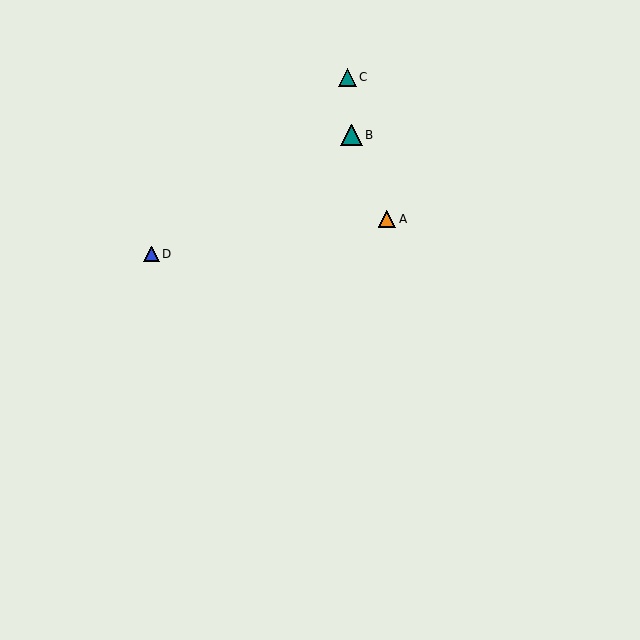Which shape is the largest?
The teal triangle (labeled B) is the largest.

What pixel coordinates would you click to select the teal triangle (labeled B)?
Click at (351, 135) to select the teal triangle B.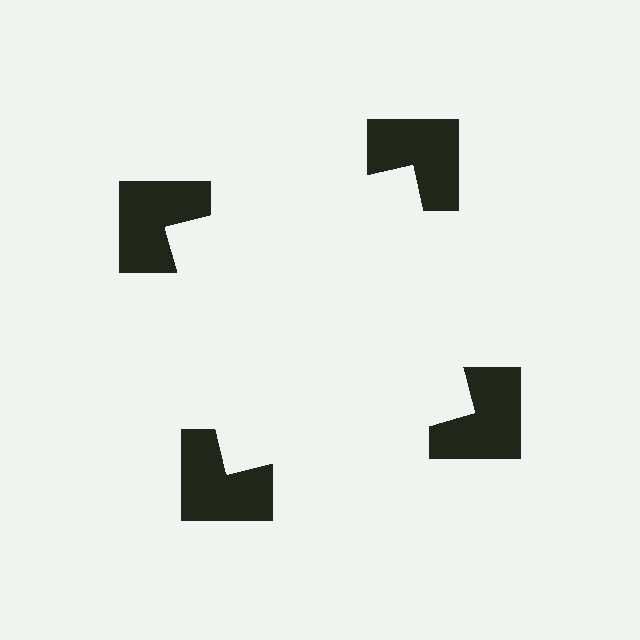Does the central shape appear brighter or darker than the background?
It typically appears slightly brighter than the background, even though no actual brightness change is drawn.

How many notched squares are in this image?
There are 4 — one at each vertex of the illusory square.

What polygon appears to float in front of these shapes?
An illusory square — its edges are inferred from the aligned wedge cuts in the notched squares, not physically drawn.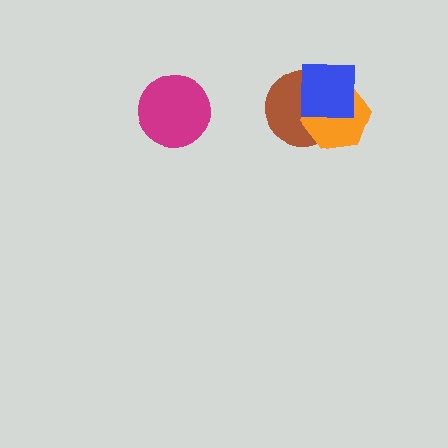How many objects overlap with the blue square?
2 objects overlap with the blue square.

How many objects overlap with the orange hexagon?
2 objects overlap with the orange hexagon.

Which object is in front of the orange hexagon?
The blue square is in front of the orange hexagon.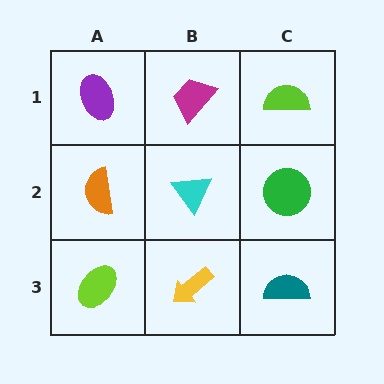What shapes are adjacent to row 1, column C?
A green circle (row 2, column C), a magenta trapezoid (row 1, column B).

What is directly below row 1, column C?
A green circle.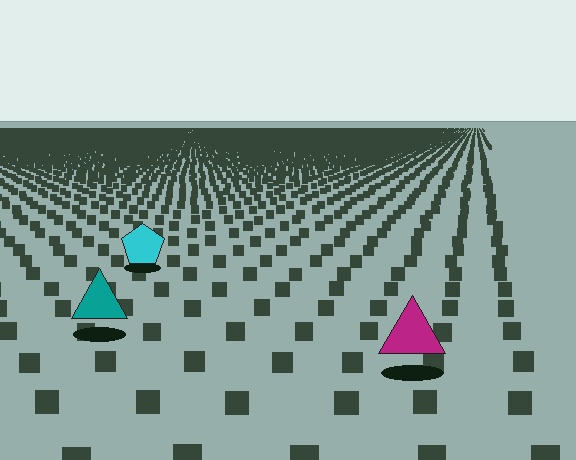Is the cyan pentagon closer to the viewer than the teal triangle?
No. The teal triangle is closer — you can tell from the texture gradient: the ground texture is coarser near it.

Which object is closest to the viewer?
The magenta triangle is closest. The texture marks near it are larger and more spread out.